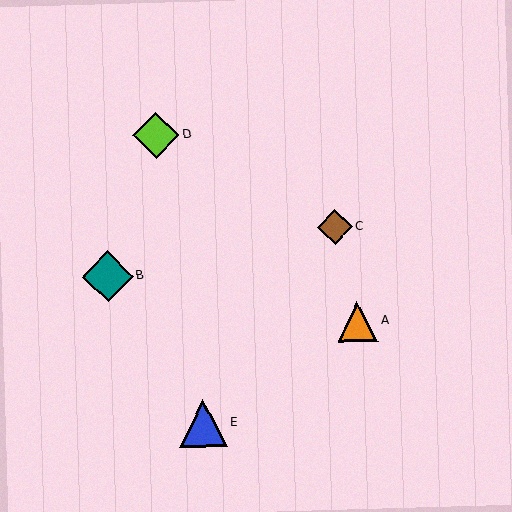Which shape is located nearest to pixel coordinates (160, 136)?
The lime diamond (labeled D) at (156, 135) is nearest to that location.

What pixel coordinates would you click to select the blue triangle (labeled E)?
Click at (203, 423) to select the blue triangle E.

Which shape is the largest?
The teal diamond (labeled B) is the largest.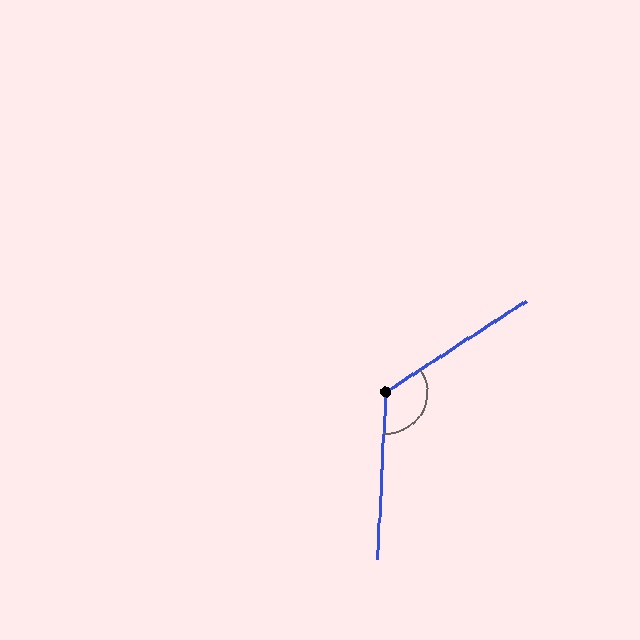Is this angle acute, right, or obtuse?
It is obtuse.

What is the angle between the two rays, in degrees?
Approximately 126 degrees.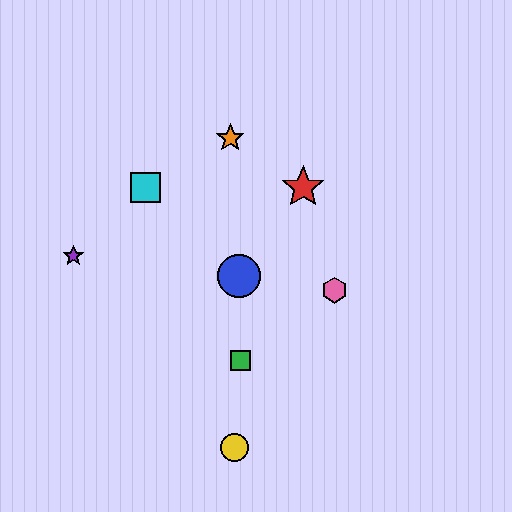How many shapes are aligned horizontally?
2 shapes (the red star, the cyan square) are aligned horizontally.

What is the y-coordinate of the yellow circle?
The yellow circle is at y≈447.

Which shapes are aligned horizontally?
The red star, the cyan square are aligned horizontally.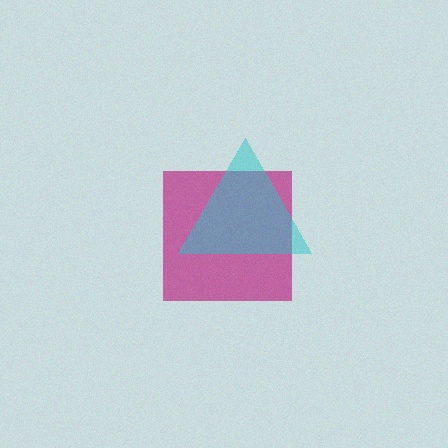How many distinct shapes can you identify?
There are 2 distinct shapes: a magenta square, a cyan triangle.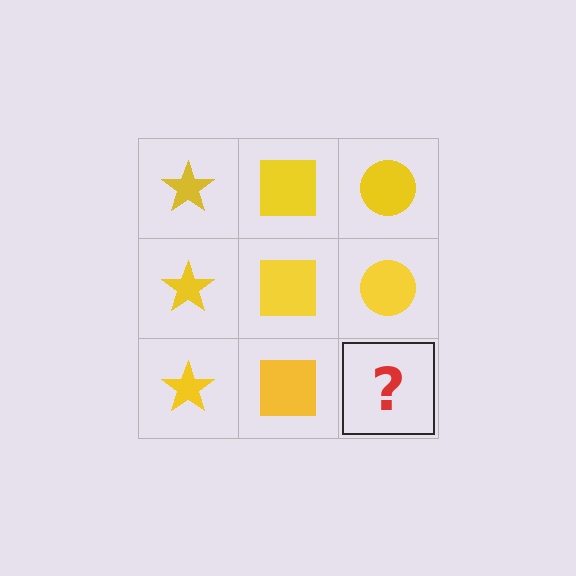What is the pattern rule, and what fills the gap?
The rule is that each column has a consistent shape. The gap should be filled with a yellow circle.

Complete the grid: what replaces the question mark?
The question mark should be replaced with a yellow circle.